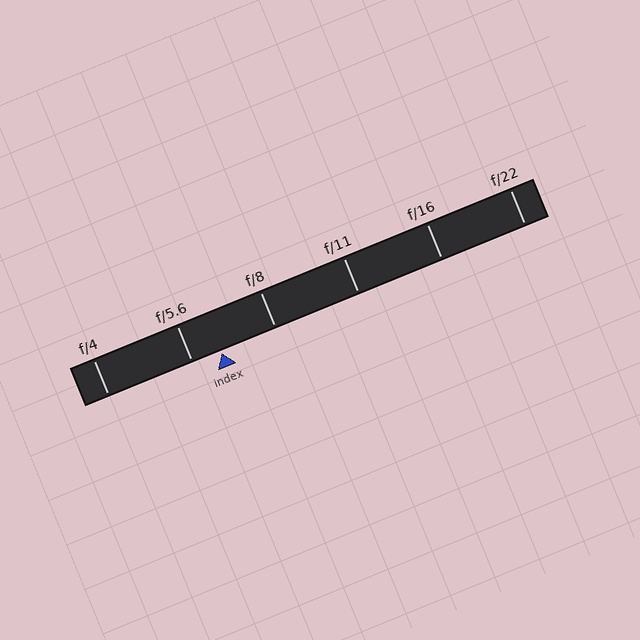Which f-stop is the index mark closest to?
The index mark is closest to f/5.6.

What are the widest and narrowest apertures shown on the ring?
The widest aperture shown is f/4 and the narrowest is f/22.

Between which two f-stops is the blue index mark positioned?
The index mark is between f/5.6 and f/8.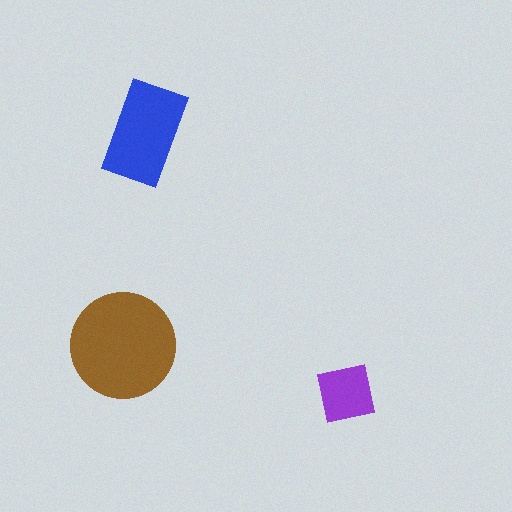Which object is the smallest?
The purple square.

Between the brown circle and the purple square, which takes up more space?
The brown circle.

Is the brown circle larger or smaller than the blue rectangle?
Larger.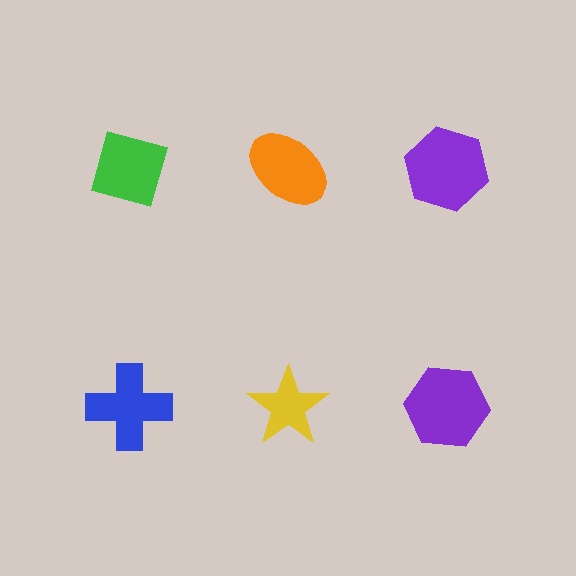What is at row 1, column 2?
An orange ellipse.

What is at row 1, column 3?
A purple hexagon.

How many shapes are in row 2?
3 shapes.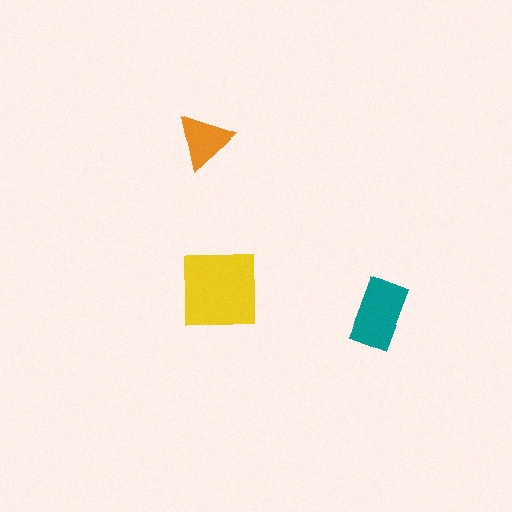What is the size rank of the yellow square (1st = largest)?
1st.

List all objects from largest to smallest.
The yellow square, the teal rectangle, the orange triangle.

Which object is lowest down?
The teal rectangle is bottommost.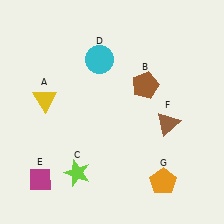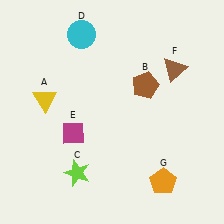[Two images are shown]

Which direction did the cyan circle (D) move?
The cyan circle (D) moved up.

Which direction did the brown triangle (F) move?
The brown triangle (F) moved up.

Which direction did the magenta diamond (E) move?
The magenta diamond (E) moved up.